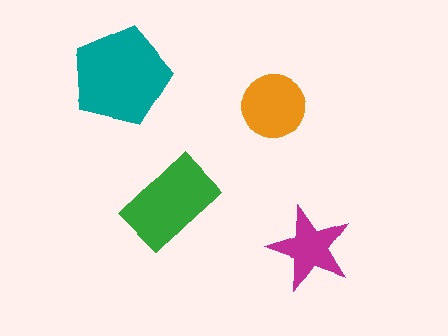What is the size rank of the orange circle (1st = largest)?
3rd.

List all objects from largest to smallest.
The teal pentagon, the green rectangle, the orange circle, the magenta star.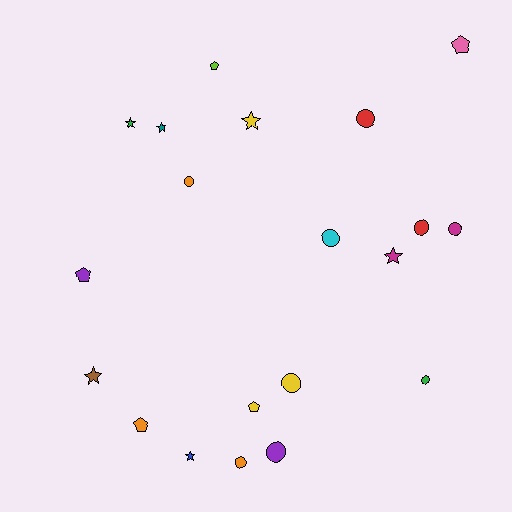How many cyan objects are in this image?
There is 1 cyan object.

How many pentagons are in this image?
There are 5 pentagons.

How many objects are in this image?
There are 20 objects.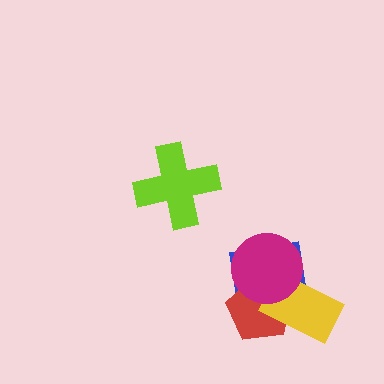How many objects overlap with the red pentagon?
3 objects overlap with the red pentagon.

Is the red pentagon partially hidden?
Yes, it is partially covered by another shape.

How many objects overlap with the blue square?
3 objects overlap with the blue square.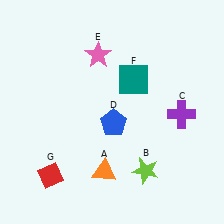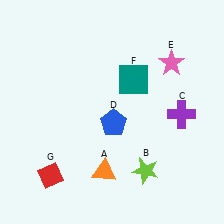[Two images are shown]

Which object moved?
The pink star (E) moved right.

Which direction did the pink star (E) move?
The pink star (E) moved right.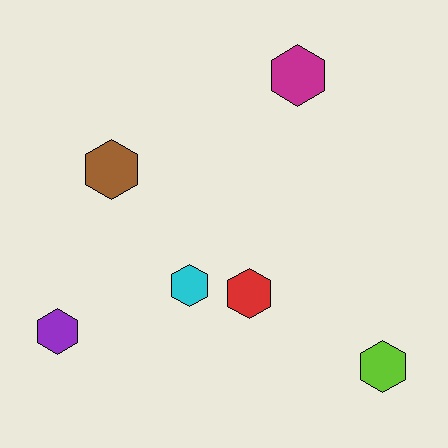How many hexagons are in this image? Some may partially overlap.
There are 6 hexagons.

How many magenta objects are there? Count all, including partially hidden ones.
There is 1 magenta object.